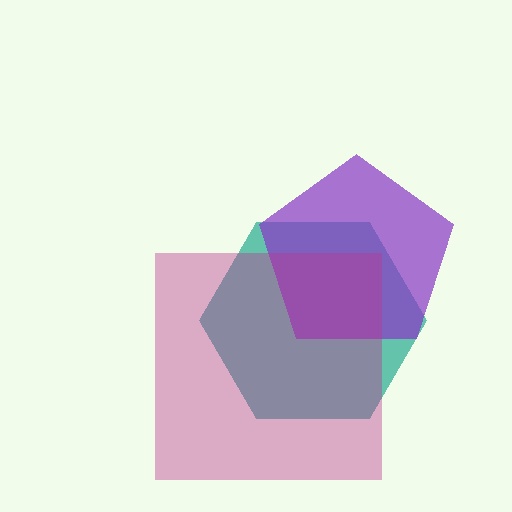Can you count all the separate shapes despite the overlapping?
Yes, there are 3 separate shapes.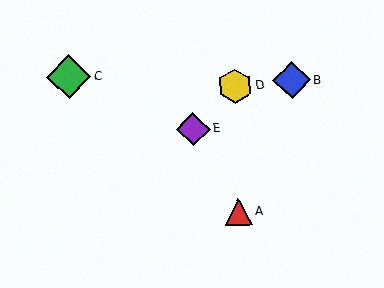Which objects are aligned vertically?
Objects A, D are aligned vertically.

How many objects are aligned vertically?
2 objects (A, D) are aligned vertically.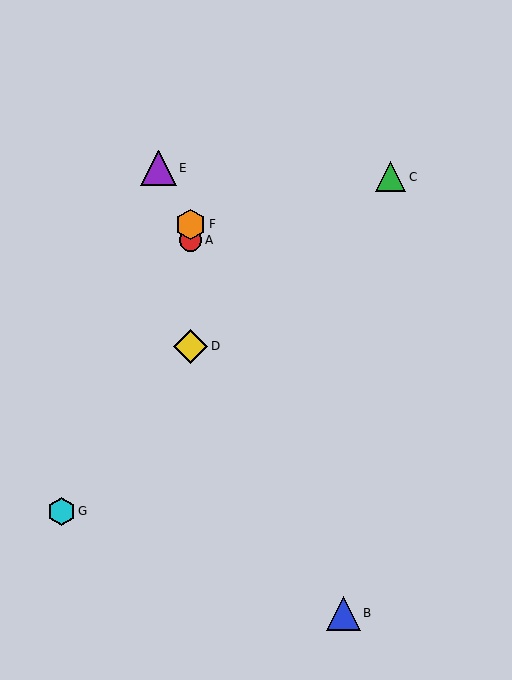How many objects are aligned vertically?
3 objects (A, D, F) are aligned vertically.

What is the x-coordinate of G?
Object G is at x≈61.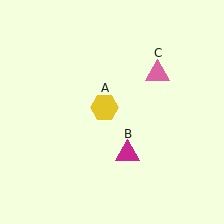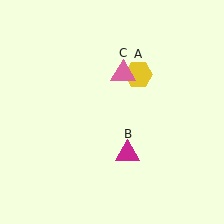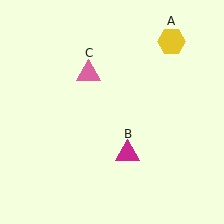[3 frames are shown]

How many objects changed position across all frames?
2 objects changed position: yellow hexagon (object A), pink triangle (object C).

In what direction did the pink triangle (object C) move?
The pink triangle (object C) moved left.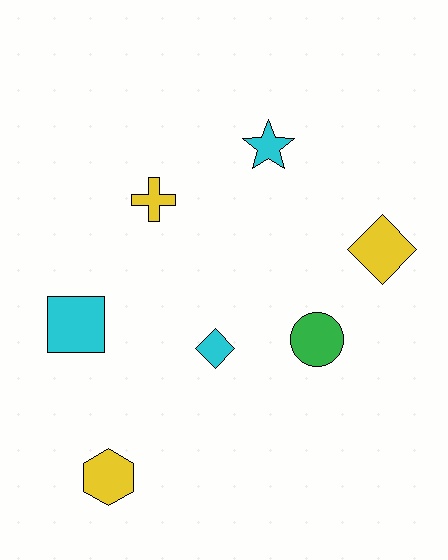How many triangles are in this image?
There are no triangles.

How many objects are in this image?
There are 7 objects.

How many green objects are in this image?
There is 1 green object.